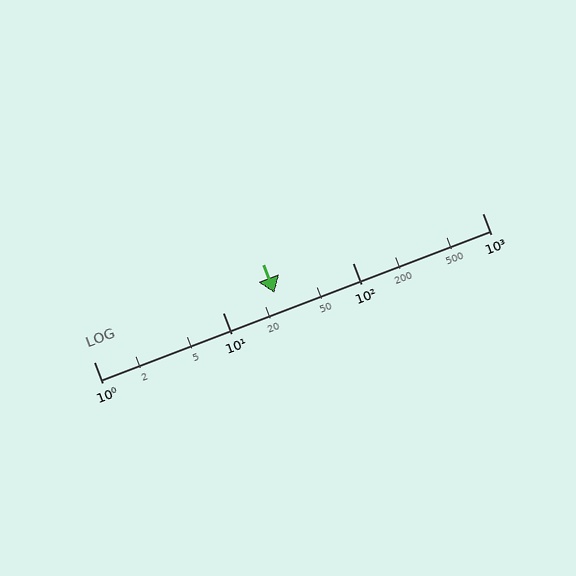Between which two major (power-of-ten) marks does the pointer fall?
The pointer is between 10 and 100.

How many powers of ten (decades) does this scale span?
The scale spans 3 decades, from 1 to 1000.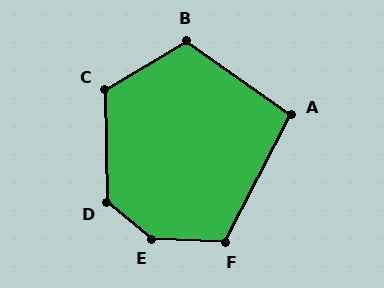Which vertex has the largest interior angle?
E, at approximately 143 degrees.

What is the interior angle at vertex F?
Approximately 115 degrees (obtuse).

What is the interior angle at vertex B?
Approximately 114 degrees (obtuse).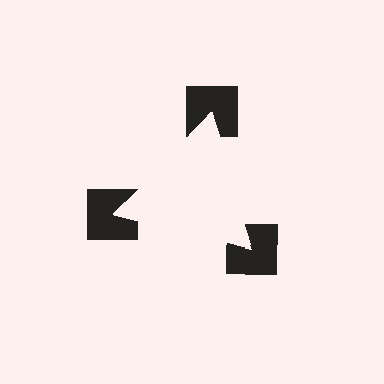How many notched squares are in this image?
There are 3 — one at each vertex of the illusory triangle.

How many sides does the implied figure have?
3 sides.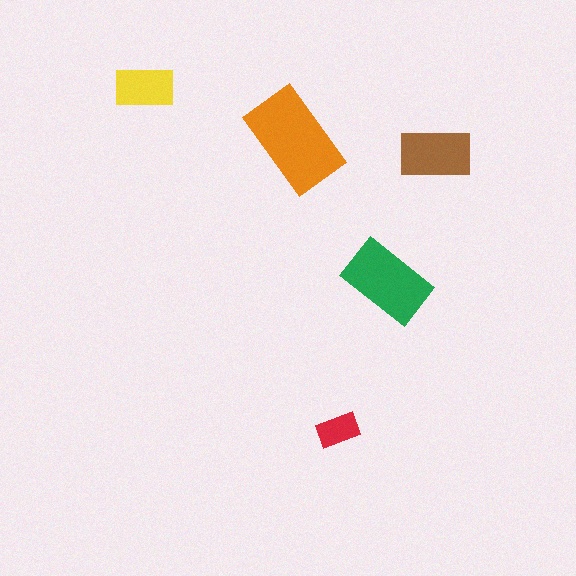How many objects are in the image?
There are 5 objects in the image.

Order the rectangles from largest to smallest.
the orange one, the green one, the brown one, the yellow one, the red one.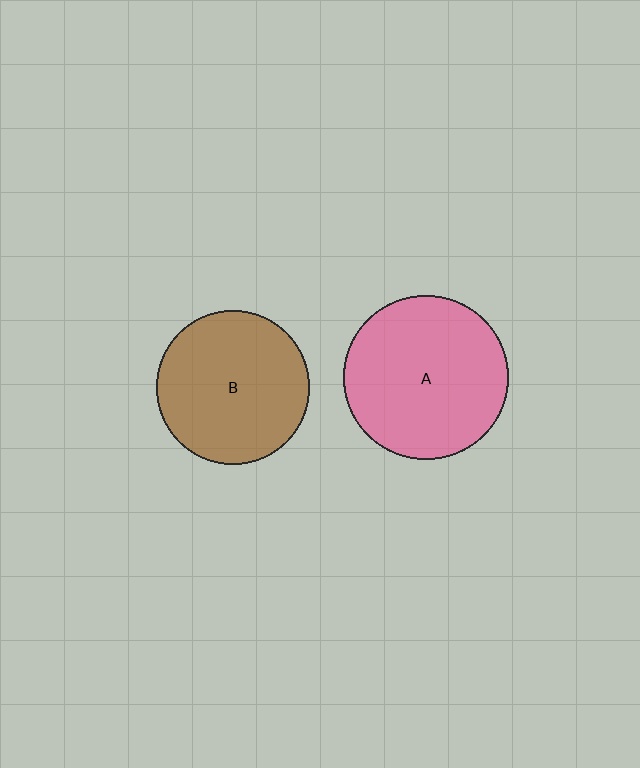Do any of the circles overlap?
No, none of the circles overlap.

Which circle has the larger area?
Circle A (pink).